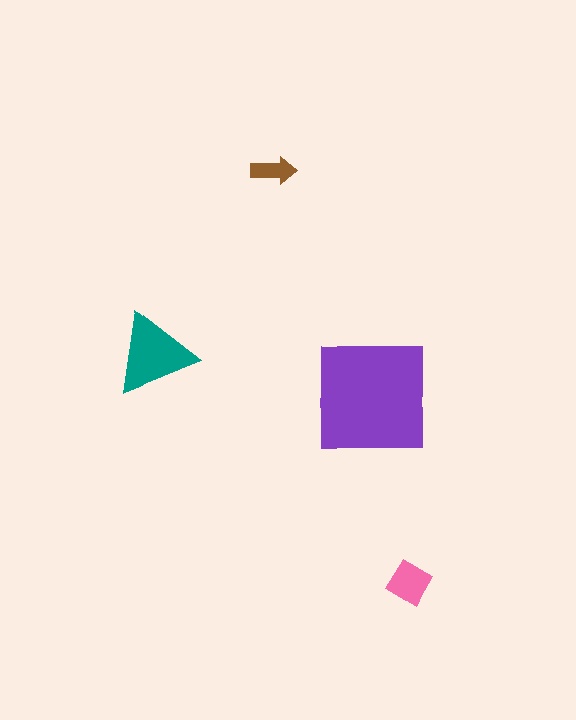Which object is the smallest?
The brown arrow.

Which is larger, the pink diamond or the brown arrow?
The pink diamond.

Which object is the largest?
The purple square.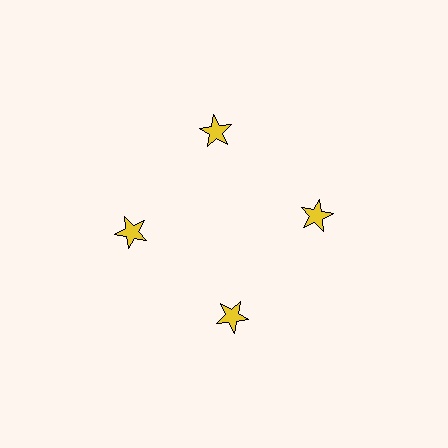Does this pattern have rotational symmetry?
Yes, this pattern has 4-fold rotational symmetry. It looks the same after rotating 90 degrees around the center.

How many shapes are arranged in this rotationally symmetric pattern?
There are 4 shapes, arranged in 4 groups of 1.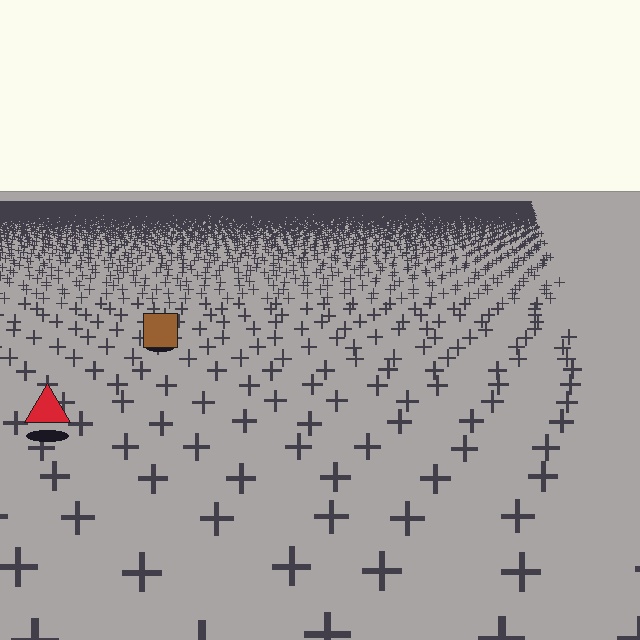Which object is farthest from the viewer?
The brown square is farthest from the viewer. It appears smaller and the ground texture around it is denser.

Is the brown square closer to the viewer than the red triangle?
No. The red triangle is closer — you can tell from the texture gradient: the ground texture is coarser near it.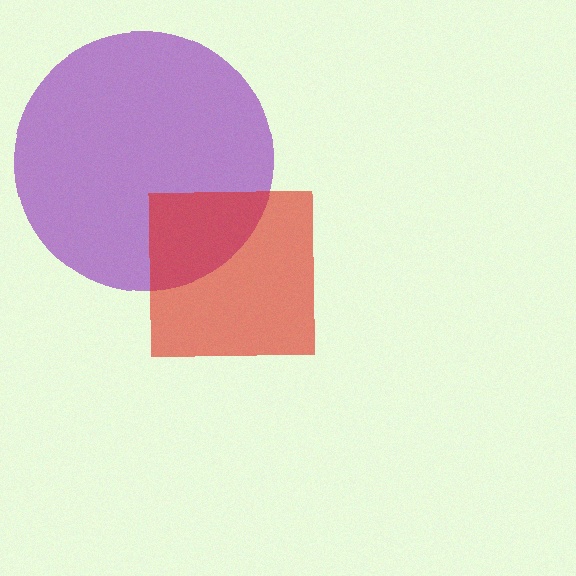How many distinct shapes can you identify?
There are 2 distinct shapes: a purple circle, a red square.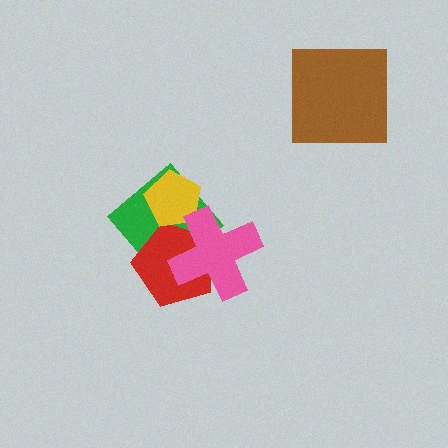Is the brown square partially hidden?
No, no other shape covers it.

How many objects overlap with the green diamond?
3 objects overlap with the green diamond.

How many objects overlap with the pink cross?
3 objects overlap with the pink cross.